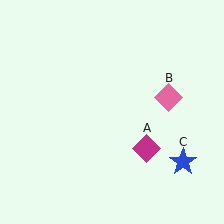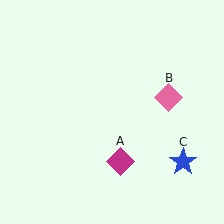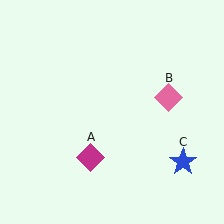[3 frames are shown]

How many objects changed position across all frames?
1 object changed position: magenta diamond (object A).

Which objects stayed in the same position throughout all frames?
Pink diamond (object B) and blue star (object C) remained stationary.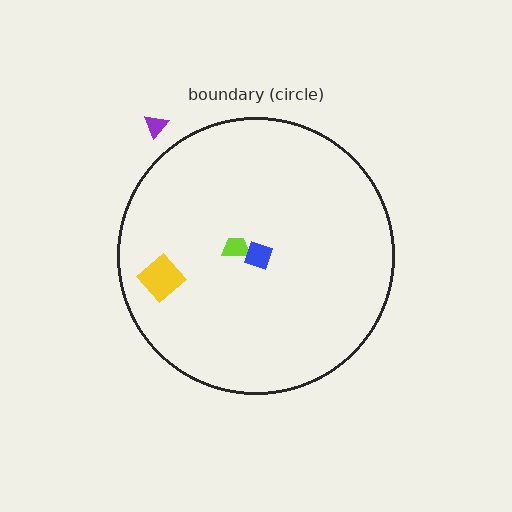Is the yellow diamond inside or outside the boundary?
Inside.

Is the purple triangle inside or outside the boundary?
Outside.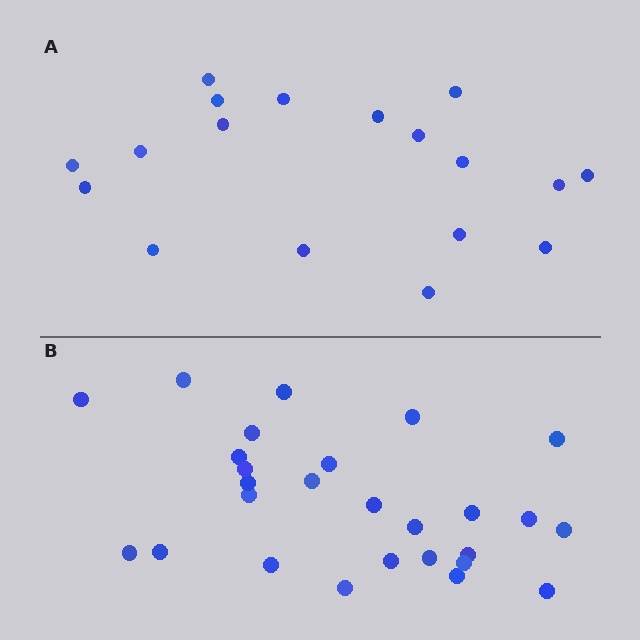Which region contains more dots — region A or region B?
Region B (the bottom region) has more dots.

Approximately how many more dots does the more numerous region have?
Region B has roughly 8 or so more dots than region A.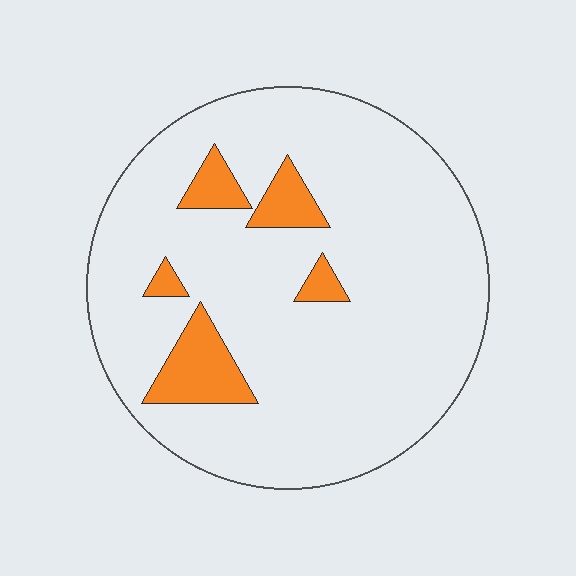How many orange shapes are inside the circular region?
5.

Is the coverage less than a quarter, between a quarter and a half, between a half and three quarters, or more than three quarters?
Less than a quarter.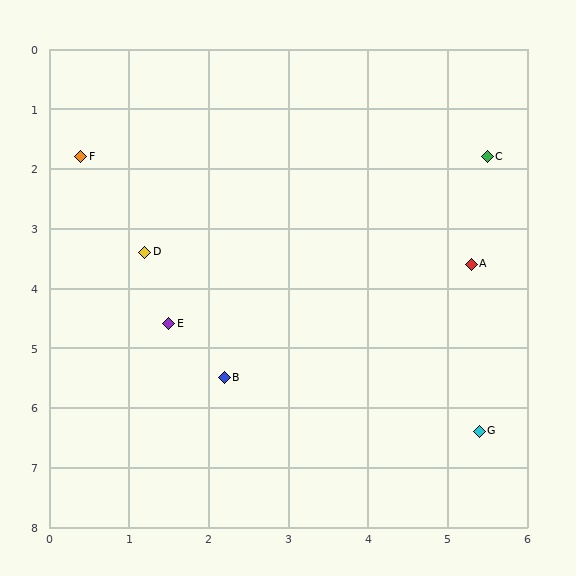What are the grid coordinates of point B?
Point B is at approximately (2.2, 5.5).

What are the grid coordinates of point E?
Point E is at approximately (1.5, 4.6).